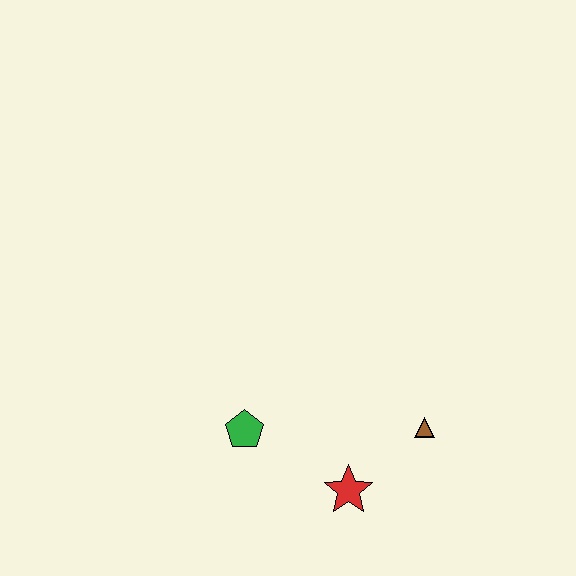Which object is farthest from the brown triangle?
The green pentagon is farthest from the brown triangle.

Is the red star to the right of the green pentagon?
Yes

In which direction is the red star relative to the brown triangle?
The red star is to the left of the brown triangle.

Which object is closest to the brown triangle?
The red star is closest to the brown triangle.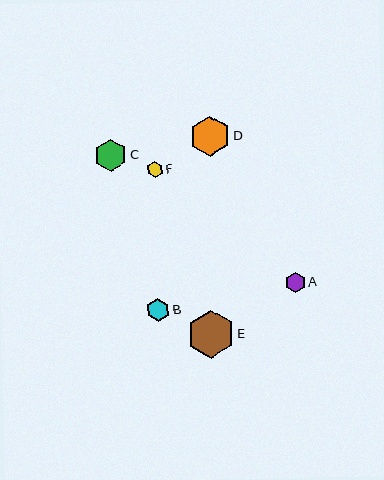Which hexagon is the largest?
Hexagon E is the largest with a size of approximately 47 pixels.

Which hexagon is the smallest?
Hexagon F is the smallest with a size of approximately 16 pixels.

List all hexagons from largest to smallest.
From largest to smallest: E, D, C, B, A, F.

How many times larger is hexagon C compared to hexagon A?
Hexagon C is approximately 1.6 times the size of hexagon A.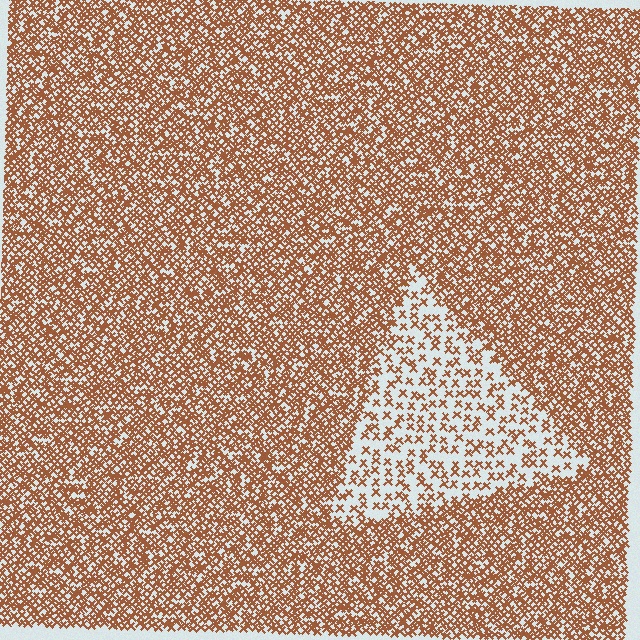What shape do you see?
I see a triangle.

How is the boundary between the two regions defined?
The boundary is defined by a change in element density (approximately 2.7x ratio). All elements are the same color, size, and shape.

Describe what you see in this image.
The image contains small brown elements arranged at two different densities. A triangle-shaped region is visible where the elements are less densely packed than the surrounding area.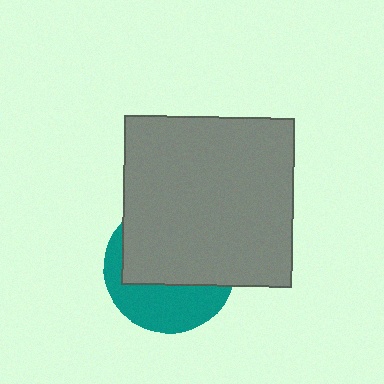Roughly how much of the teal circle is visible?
A small part of it is visible (roughly 40%).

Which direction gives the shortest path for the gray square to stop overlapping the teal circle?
Moving up gives the shortest separation.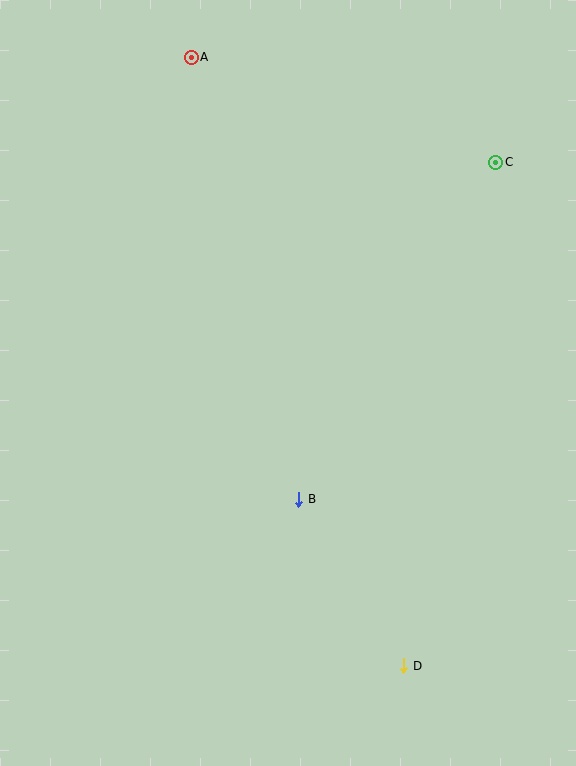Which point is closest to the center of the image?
Point B at (299, 499) is closest to the center.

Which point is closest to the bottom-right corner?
Point D is closest to the bottom-right corner.